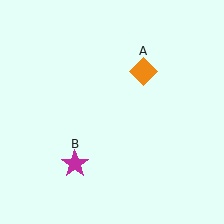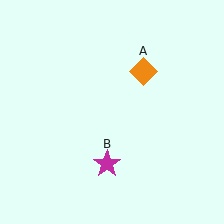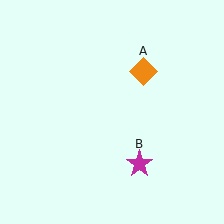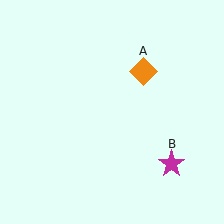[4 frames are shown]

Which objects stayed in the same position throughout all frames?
Orange diamond (object A) remained stationary.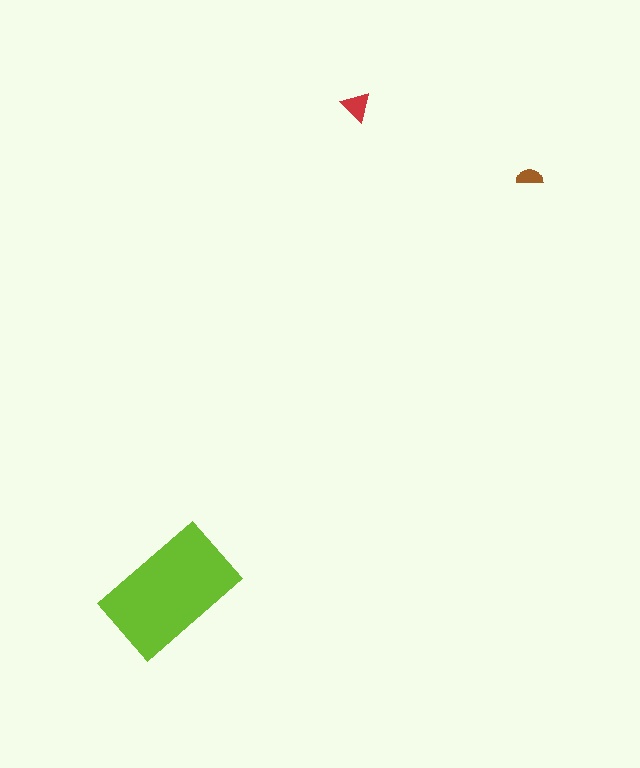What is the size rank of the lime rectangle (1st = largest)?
1st.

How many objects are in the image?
There are 3 objects in the image.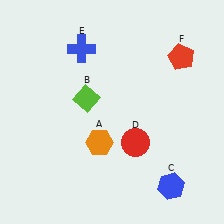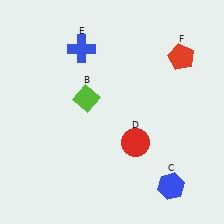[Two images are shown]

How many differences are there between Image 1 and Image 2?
There is 1 difference between the two images.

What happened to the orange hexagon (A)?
The orange hexagon (A) was removed in Image 2. It was in the bottom-left area of Image 1.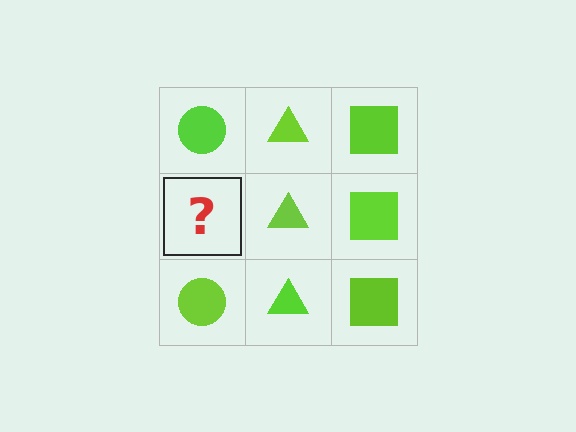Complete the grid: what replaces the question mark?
The question mark should be replaced with a lime circle.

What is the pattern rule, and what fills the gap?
The rule is that each column has a consistent shape. The gap should be filled with a lime circle.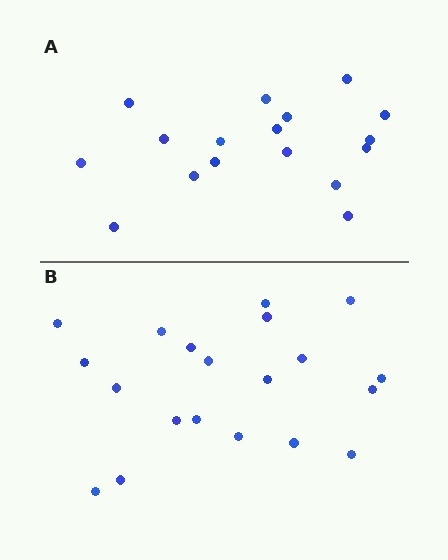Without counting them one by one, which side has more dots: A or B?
Region B (the bottom region) has more dots.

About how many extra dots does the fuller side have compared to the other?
Region B has just a few more — roughly 2 or 3 more dots than region A.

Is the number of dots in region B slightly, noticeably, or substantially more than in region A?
Region B has only slightly more — the two regions are fairly close. The ratio is roughly 1.2 to 1.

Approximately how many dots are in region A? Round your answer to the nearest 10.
About 20 dots. (The exact count is 17, which rounds to 20.)